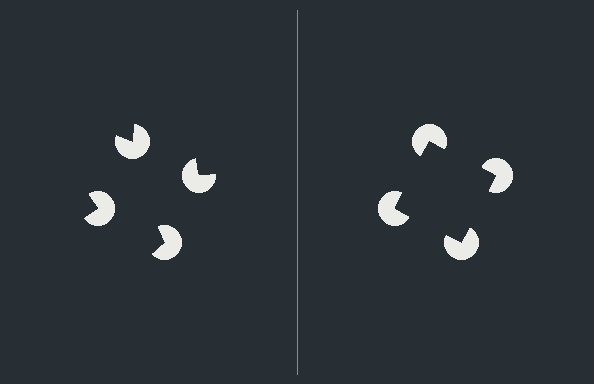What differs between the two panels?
The pac-man discs are positioned identically on both sides; only the wedge orientations differ. On the right they align to a square; on the left they are misaligned.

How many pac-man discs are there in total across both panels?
8 — 4 on each side.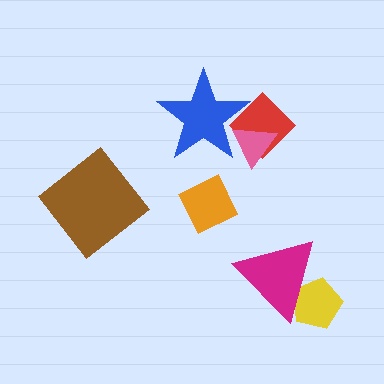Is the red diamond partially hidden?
Yes, it is partially covered by another shape.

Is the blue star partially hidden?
No, no other shape covers it.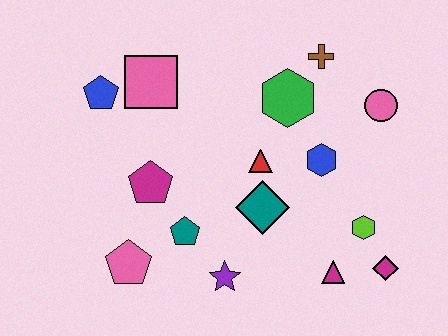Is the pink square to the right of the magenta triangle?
No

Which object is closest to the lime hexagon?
The magenta diamond is closest to the lime hexagon.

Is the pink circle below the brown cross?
Yes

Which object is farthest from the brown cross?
The pink pentagon is farthest from the brown cross.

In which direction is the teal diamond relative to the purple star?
The teal diamond is above the purple star.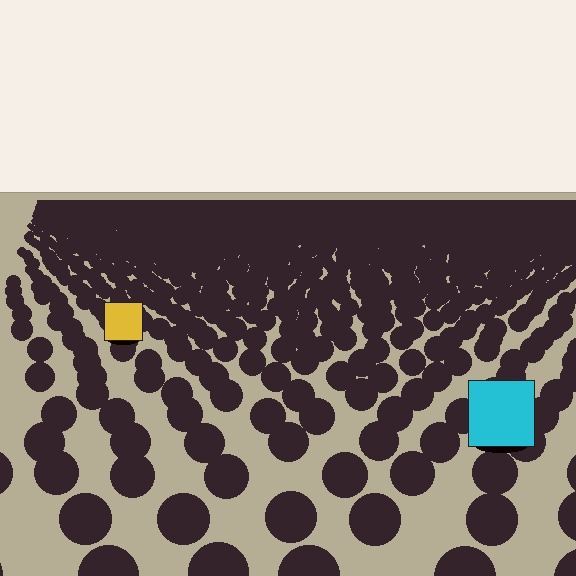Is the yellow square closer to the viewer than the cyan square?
No. The cyan square is closer — you can tell from the texture gradient: the ground texture is coarser near it.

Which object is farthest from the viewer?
The yellow square is farthest from the viewer. It appears smaller and the ground texture around it is denser.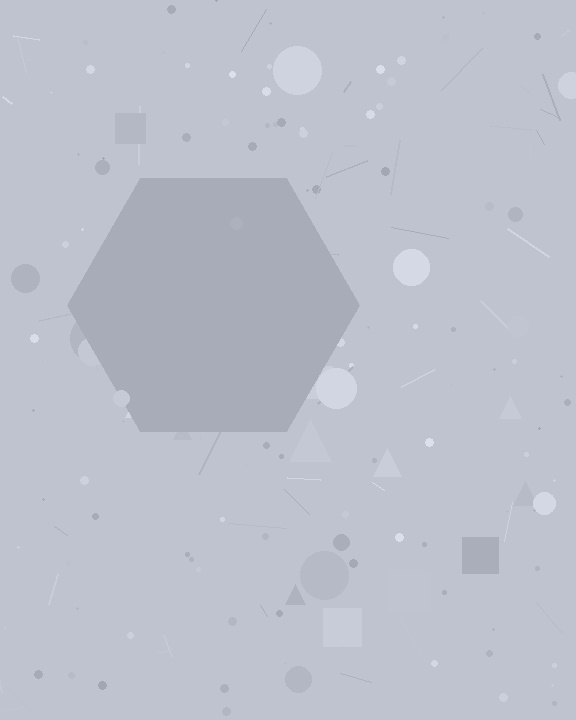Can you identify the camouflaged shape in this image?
The camouflaged shape is a hexagon.